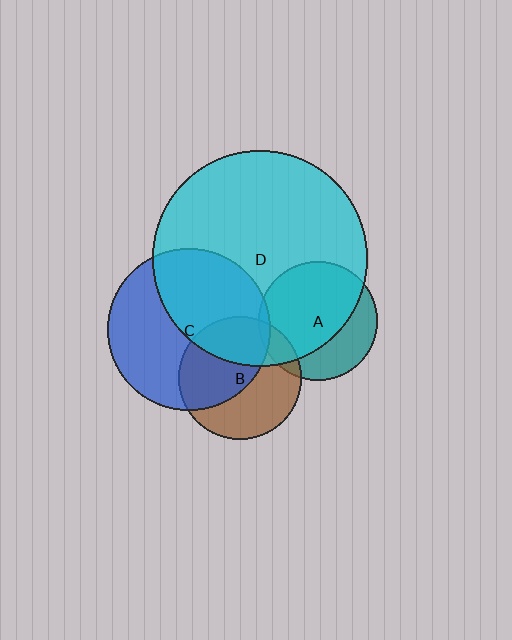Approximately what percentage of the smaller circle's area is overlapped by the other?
Approximately 30%.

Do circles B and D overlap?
Yes.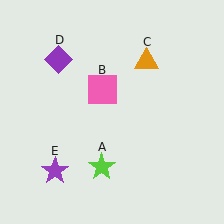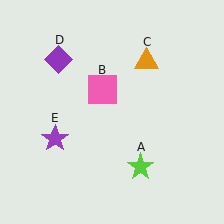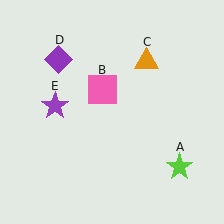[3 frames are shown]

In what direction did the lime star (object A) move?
The lime star (object A) moved right.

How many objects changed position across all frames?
2 objects changed position: lime star (object A), purple star (object E).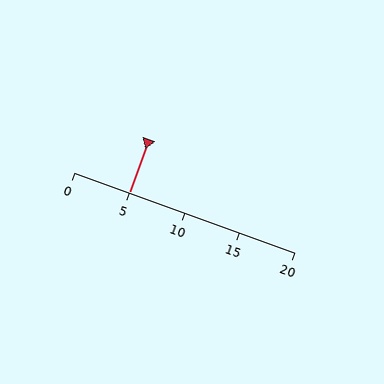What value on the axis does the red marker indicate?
The marker indicates approximately 5.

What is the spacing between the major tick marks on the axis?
The major ticks are spaced 5 apart.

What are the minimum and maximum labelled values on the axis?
The axis runs from 0 to 20.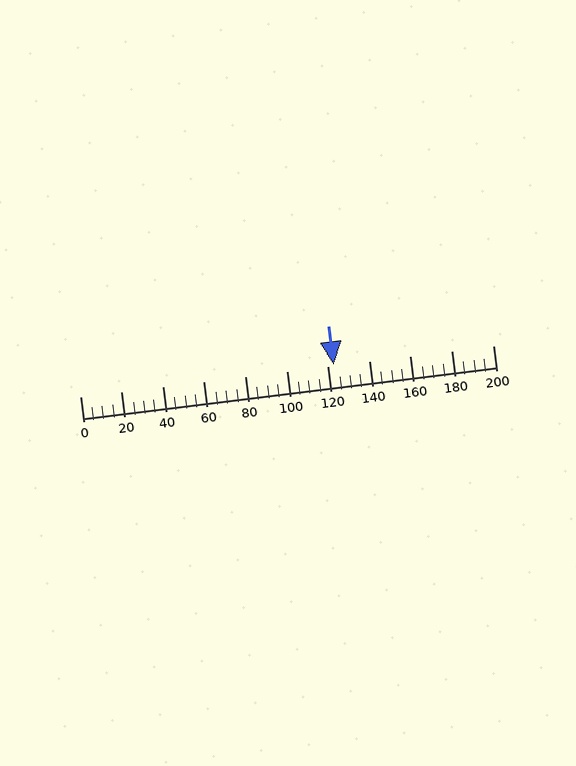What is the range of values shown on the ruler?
The ruler shows values from 0 to 200.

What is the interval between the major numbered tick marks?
The major tick marks are spaced 20 units apart.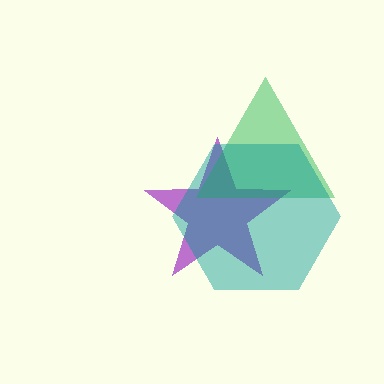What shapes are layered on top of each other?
The layered shapes are: a purple star, a green triangle, a teal hexagon.